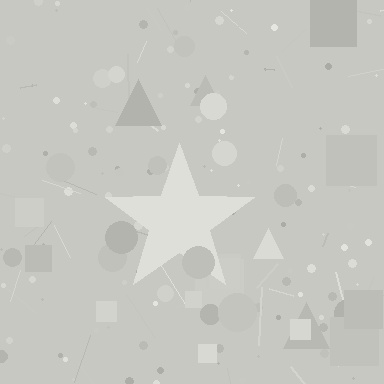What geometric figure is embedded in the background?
A star is embedded in the background.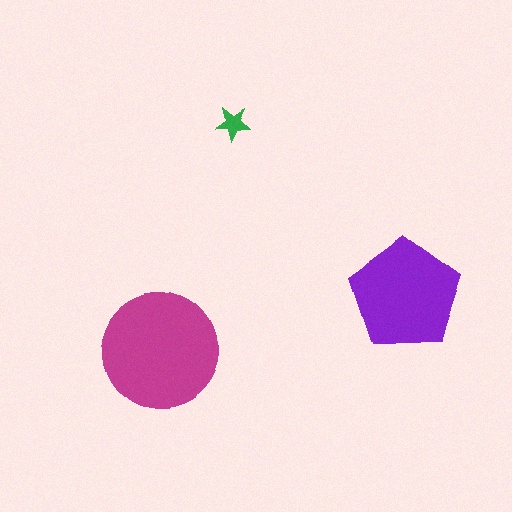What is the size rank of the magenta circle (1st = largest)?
1st.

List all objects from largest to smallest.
The magenta circle, the purple pentagon, the green star.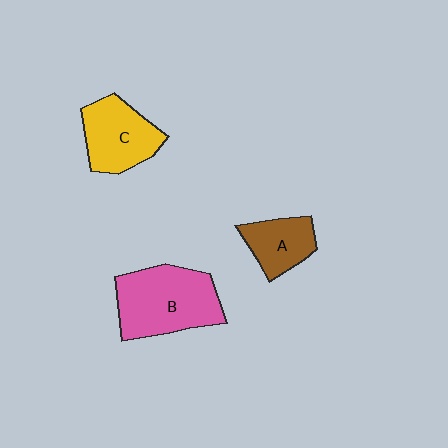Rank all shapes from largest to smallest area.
From largest to smallest: B (pink), C (yellow), A (brown).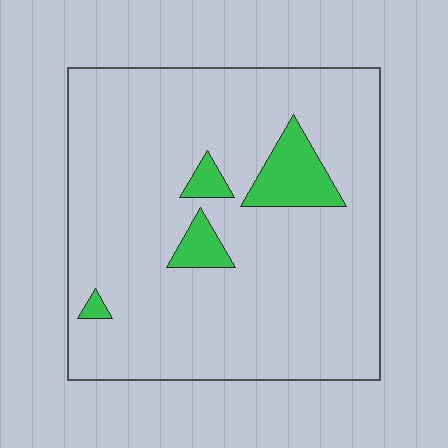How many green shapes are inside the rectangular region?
4.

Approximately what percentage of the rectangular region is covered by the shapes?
Approximately 10%.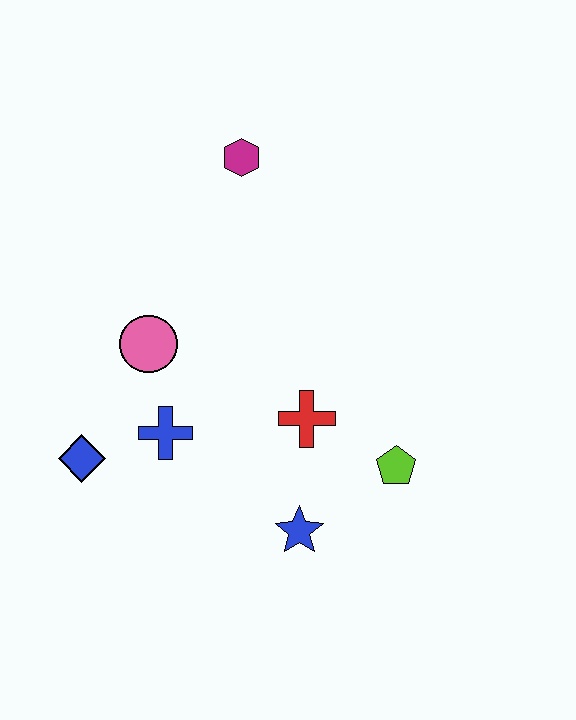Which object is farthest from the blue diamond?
The magenta hexagon is farthest from the blue diamond.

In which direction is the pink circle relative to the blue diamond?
The pink circle is above the blue diamond.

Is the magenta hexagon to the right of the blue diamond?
Yes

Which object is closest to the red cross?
The lime pentagon is closest to the red cross.